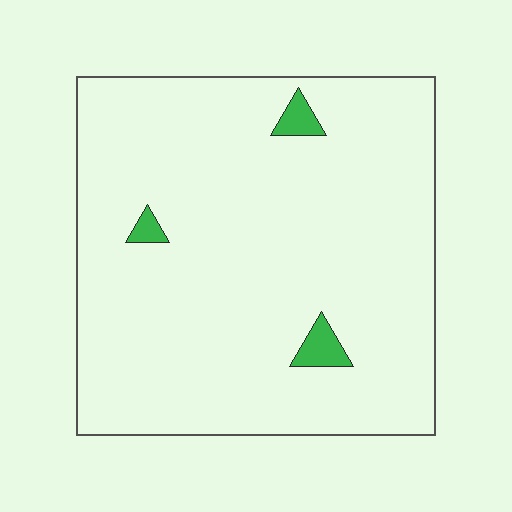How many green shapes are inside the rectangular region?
3.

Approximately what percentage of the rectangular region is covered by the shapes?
Approximately 5%.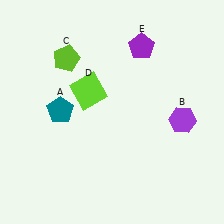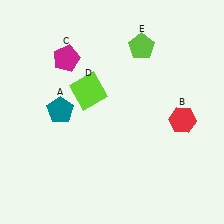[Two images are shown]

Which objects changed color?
B changed from purple to red. C changed from lime to magenta. E changed from purple to lime.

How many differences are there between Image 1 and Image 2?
There are 3 differences between the two images.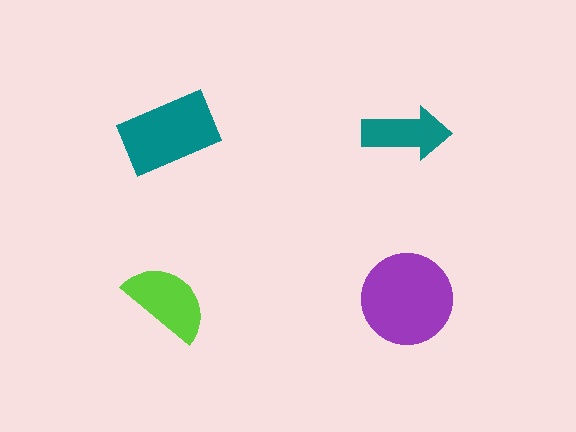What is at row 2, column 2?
A purple circle.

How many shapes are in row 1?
2 shapes.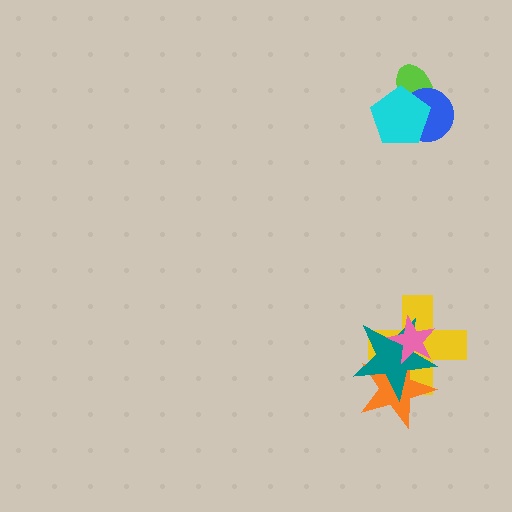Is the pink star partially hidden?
No, no other shape covers it.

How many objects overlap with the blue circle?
2 objects overlap with the blue circle.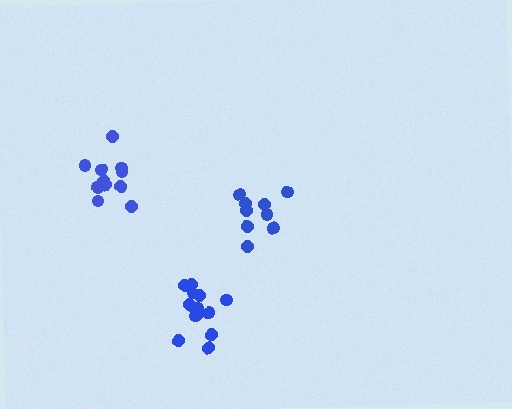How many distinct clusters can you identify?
There are 3 distinct clusters.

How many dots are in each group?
Group 1: 14 dots, Group 2: 10 dots, Group 3: 11 dots (35 total).